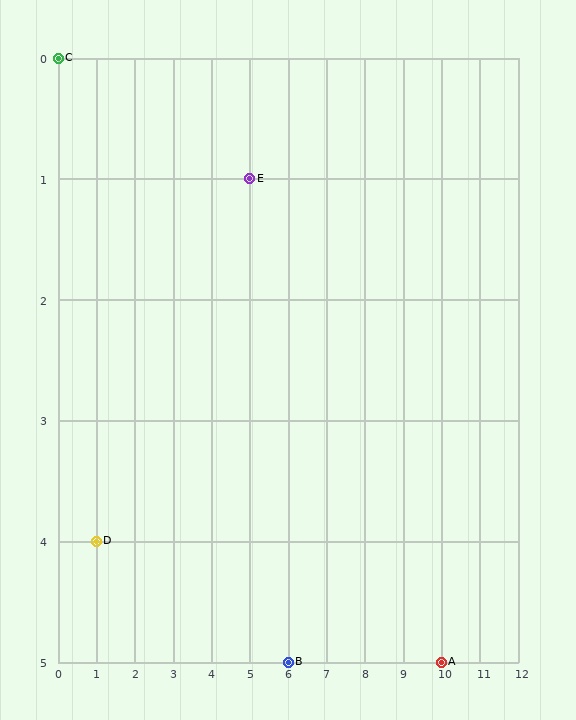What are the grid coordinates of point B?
Point B is at grid coordinates (6, 5).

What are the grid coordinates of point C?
Point C is at grid coordinates (0, 0).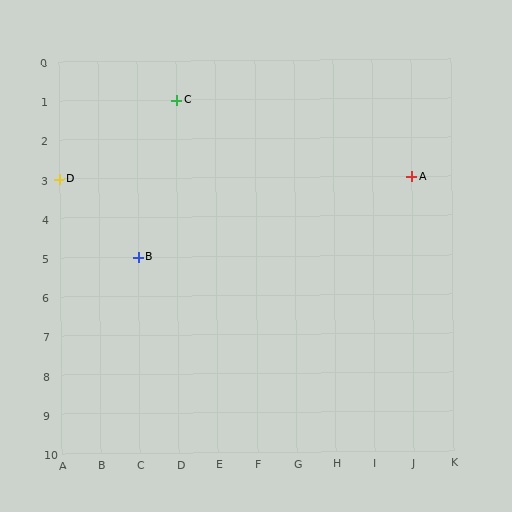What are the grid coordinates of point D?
Point D is at grid coordinates (A, 3).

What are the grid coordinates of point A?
Point A is at grid coordinates (J, 3).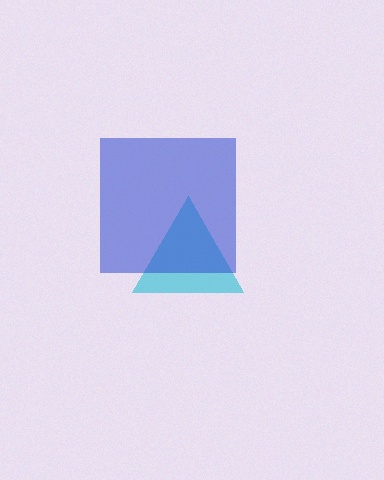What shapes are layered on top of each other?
The layered shapes are: a cyan triangle, a blue square.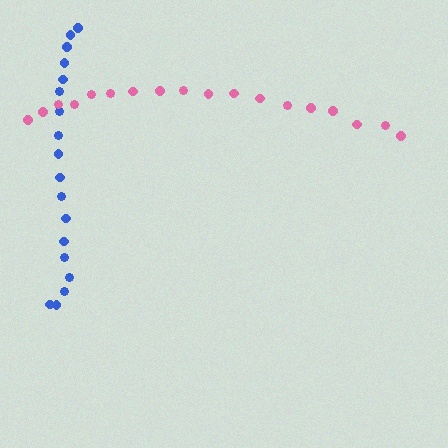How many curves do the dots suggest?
There are 2 distinct paths.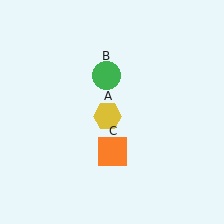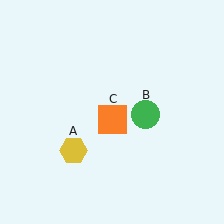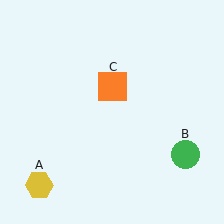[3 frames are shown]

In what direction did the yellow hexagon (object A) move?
The yellow hexagon (object A) moved down and to the left.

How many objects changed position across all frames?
3 objects changed position: yellow hexagon (object A), green circle (object B), orange square (object C).